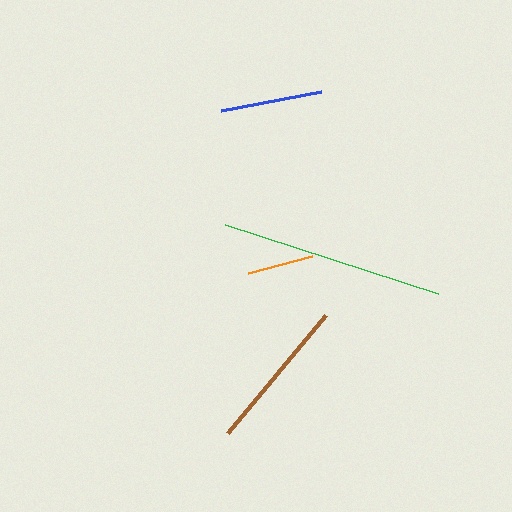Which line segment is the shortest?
The orange line is the shortest at approximately 66 pixels.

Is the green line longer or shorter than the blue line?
The green line is longer than the blue line.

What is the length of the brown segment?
The brown segment is approximately 154 pixels long.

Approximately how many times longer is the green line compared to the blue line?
The green line is approximately 2.2 times the length of the blue line.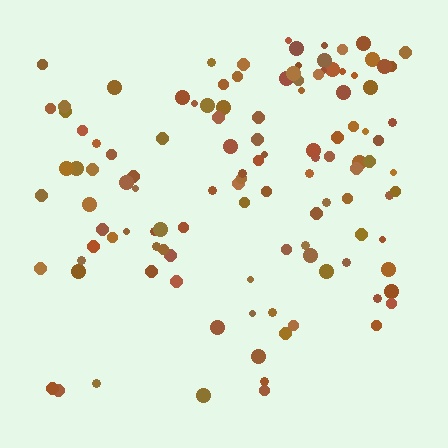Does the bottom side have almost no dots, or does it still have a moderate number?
Still a moderate number, just noticeably fewer than the top.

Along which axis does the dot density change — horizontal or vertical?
Vertical.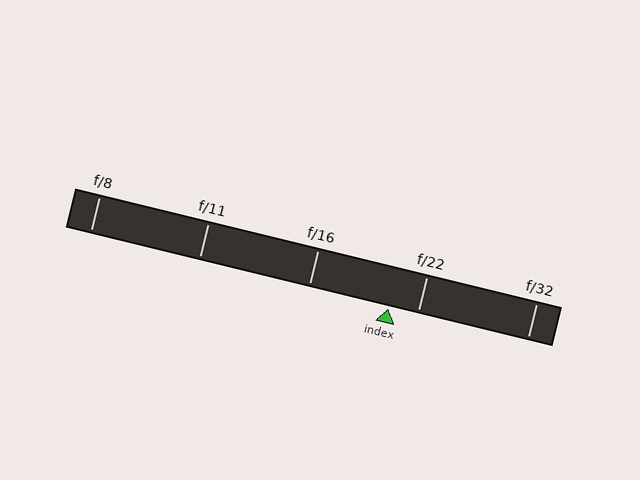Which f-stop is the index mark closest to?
The index mark is closest to f/22.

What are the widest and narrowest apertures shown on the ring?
The widest aperture shown is f/8 and the narrowest is f/32.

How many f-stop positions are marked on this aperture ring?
There are 5 f-stop positions marked.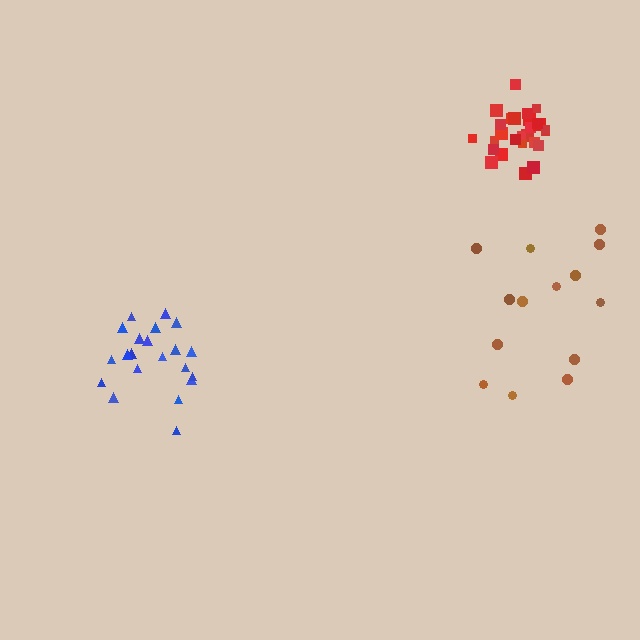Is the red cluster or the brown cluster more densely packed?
Red.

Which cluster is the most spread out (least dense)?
Brown.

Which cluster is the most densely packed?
Red.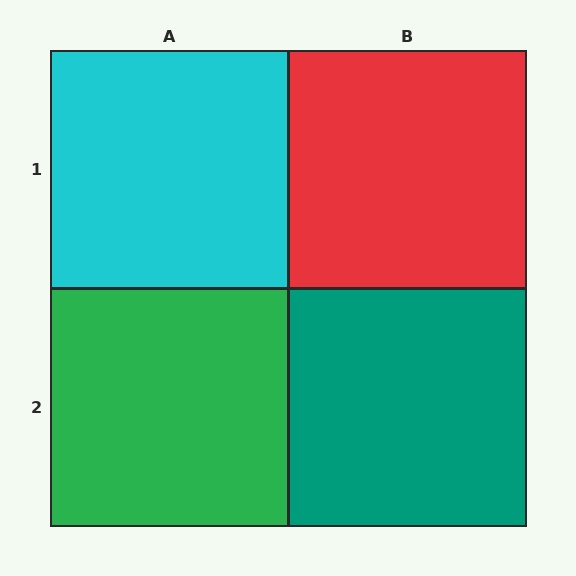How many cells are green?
1 cell is green.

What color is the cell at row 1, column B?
Red.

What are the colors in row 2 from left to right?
Green, teal.